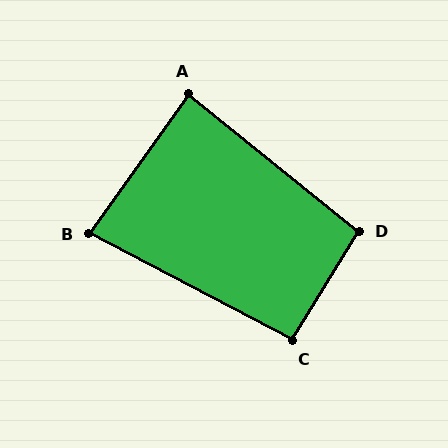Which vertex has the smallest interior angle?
B, at approximately 82 degrees.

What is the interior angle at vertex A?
Approximately 87 degrees (approximately right).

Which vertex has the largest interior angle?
D, at approximately 98 degrees.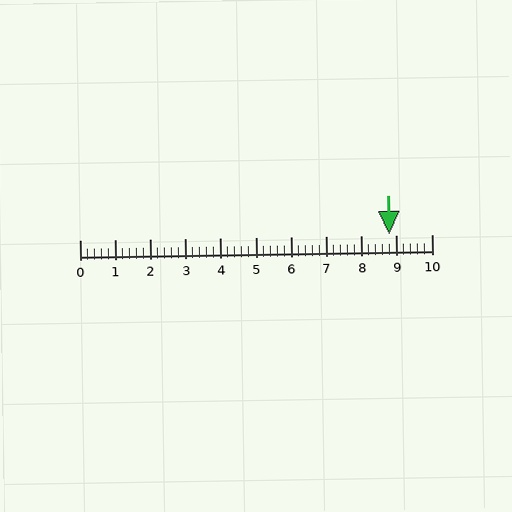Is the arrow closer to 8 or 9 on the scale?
The arrow is closer to 9.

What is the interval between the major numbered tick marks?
The major tick marks are spaced 1 units apart.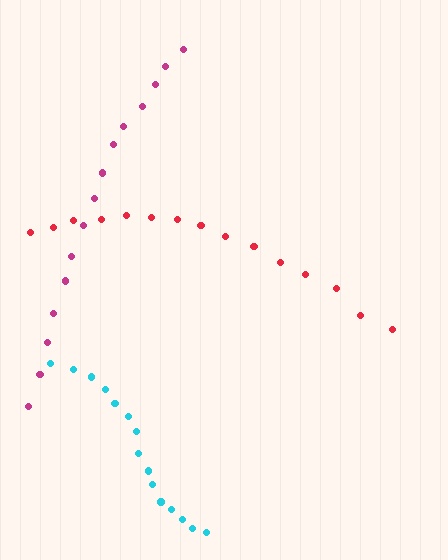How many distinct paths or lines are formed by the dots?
There are 3 distinct paths.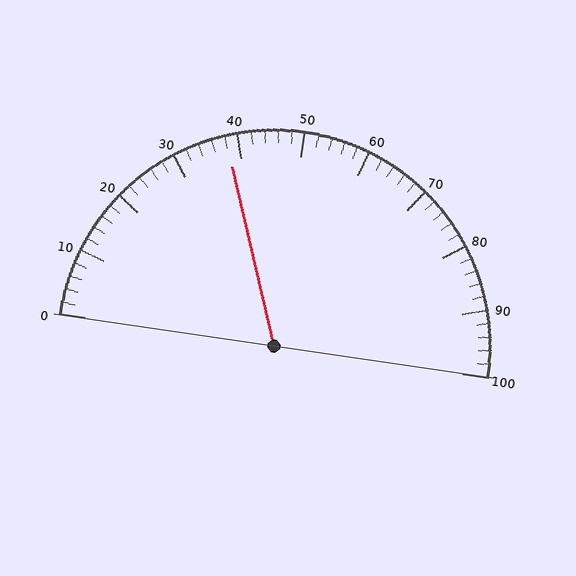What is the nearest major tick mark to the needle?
The nearest major tick mark is 40.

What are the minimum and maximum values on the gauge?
The gauge ranges from 0 to 100.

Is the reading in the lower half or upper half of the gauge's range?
The reading is in the lower half of the range (0 to 100).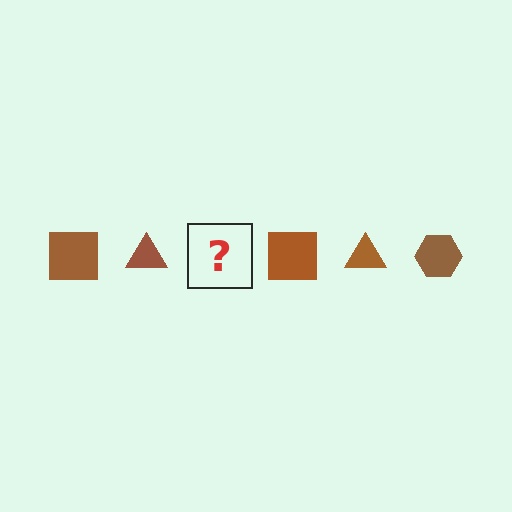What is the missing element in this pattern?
The missing element is a brown hexagon.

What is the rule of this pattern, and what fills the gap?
The rule is that the pattern cycles through square, triangle, hexagon shapes in brown. The gap should be filled with a brown hexagon.